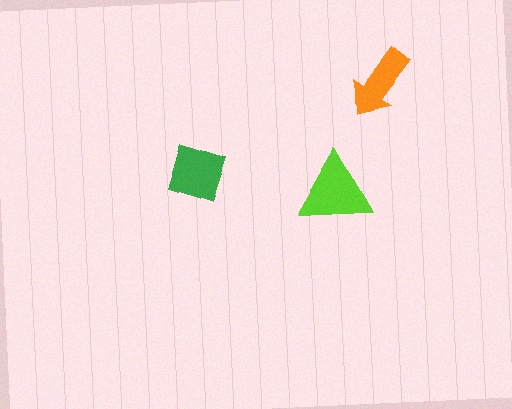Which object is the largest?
The lime triangle.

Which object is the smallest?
The orange arrow.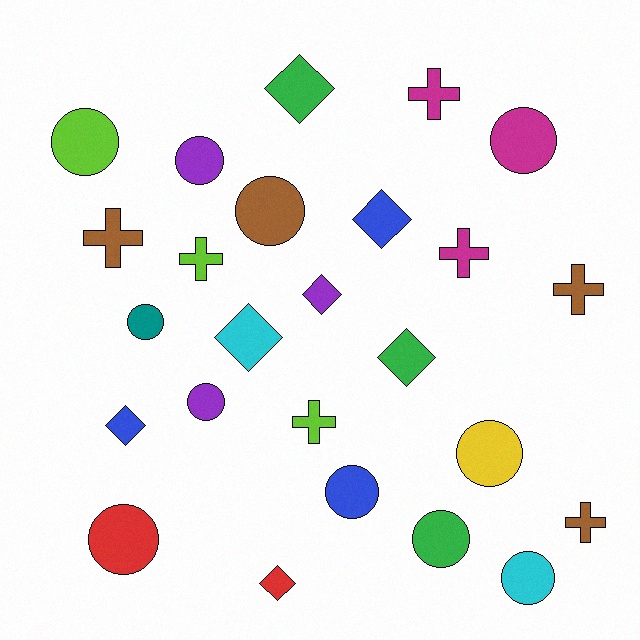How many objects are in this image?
There are 25 objects.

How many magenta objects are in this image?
There are 3 magenta objects.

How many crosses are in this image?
There are 7 crosses.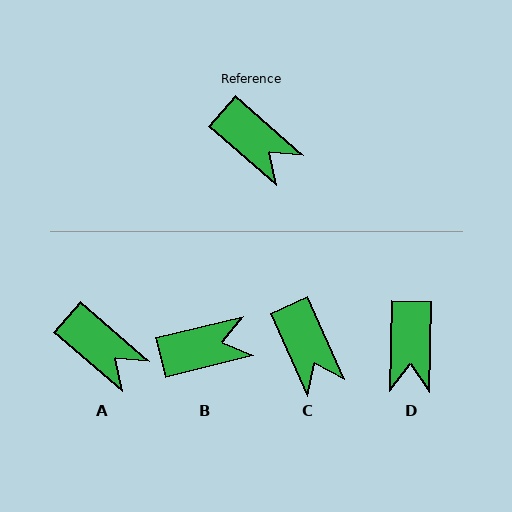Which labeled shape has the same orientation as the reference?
A.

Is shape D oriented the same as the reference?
No, it is off by about 50 degrees.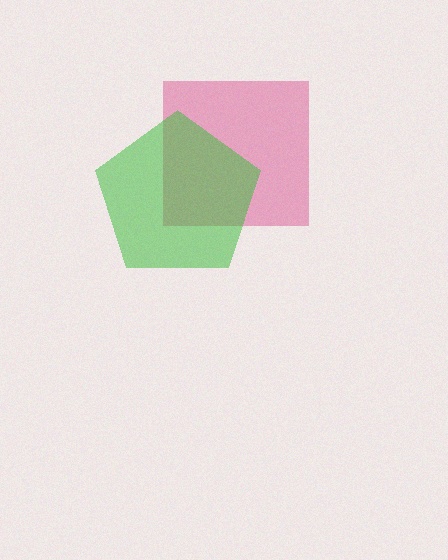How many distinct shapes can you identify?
There are 2 distinct shapes: a pink square, a green pentagon.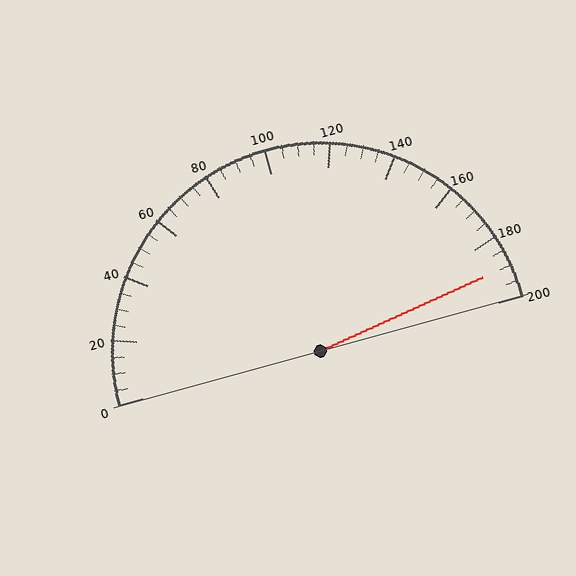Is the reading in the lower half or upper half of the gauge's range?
The reading is in the upper half of the range (0 to 200).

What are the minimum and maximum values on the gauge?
The gauge ranges from 0 to 200.